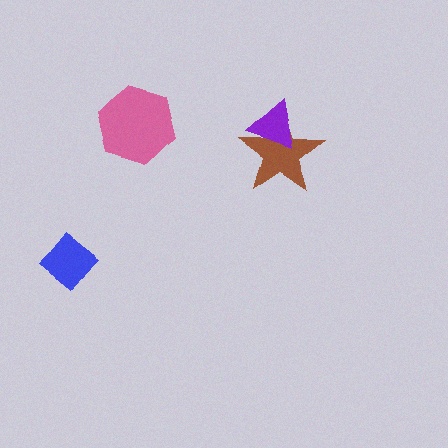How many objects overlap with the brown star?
1 object overlaps with the brown star.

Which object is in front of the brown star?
The purple triangle is in front of the brown star.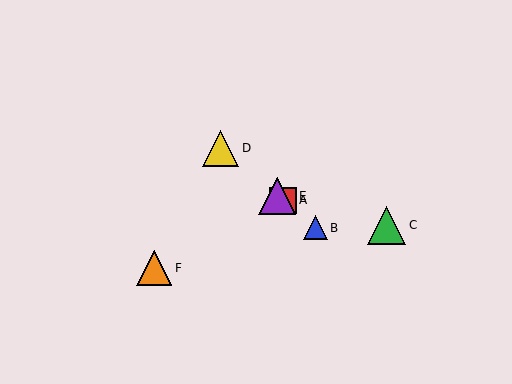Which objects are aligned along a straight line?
Objects A, B, D, E are aligned along a straight line.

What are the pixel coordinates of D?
Object D is at (221, 148).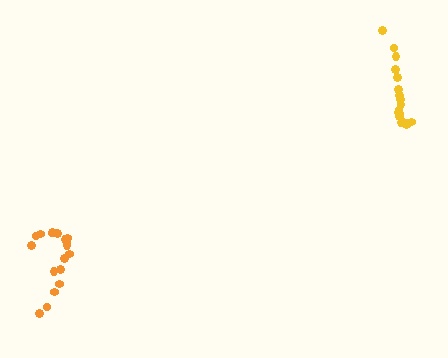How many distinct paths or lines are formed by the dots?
There are 2 distinct paths.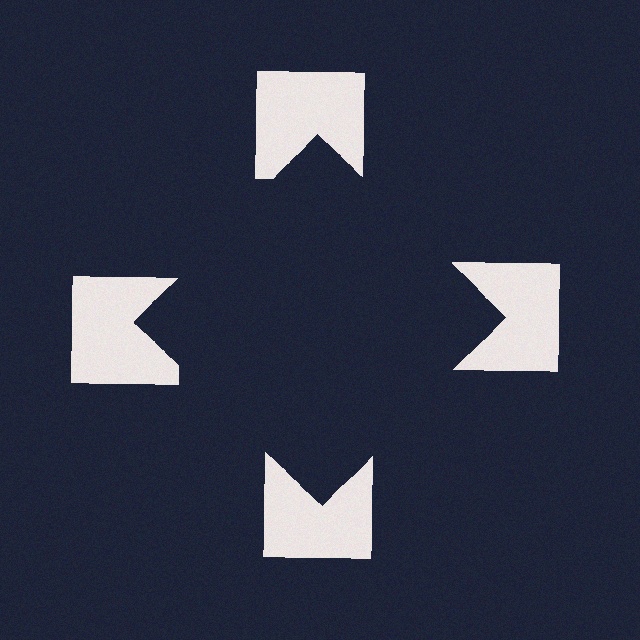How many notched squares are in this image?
There are 4 — one at each vertex of the illusory square.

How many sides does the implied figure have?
4 sides.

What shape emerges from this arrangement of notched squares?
An illusory square — its edges are inferred from the aligned wedge cuts in the notched squares, not physically drawn.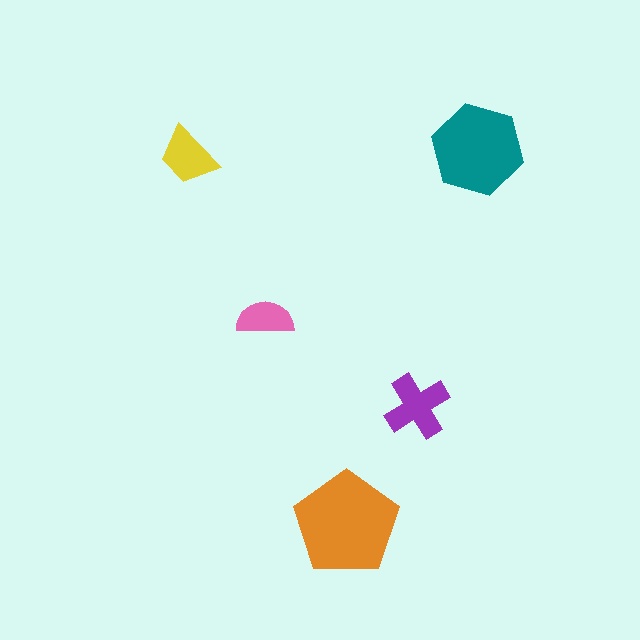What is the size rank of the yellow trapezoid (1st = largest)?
4th.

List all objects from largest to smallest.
The orange pentagon, the teal hexagon, the purple cross, the yellow trapezoid, the pink semicircle.